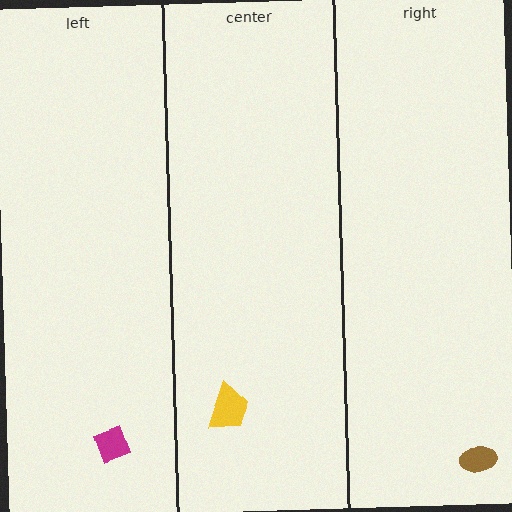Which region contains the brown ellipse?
The right region.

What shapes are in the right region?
The brown ellipse.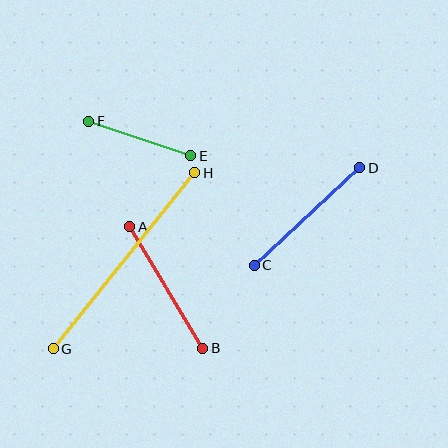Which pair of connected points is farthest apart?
Points G and H are farthest apart.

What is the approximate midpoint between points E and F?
The midpoint is at approximately (140, 139) pixels.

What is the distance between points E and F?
The distance is approximately 108 pixels.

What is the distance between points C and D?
The distance is approximately 143 pixels.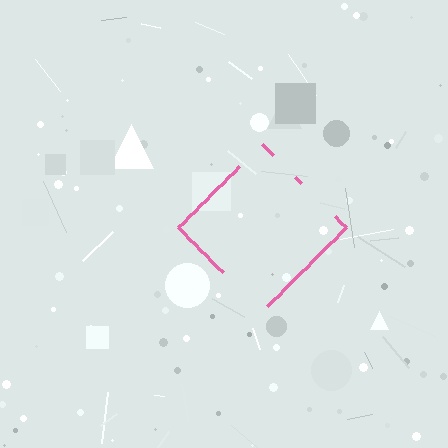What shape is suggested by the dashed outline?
The dashed outline suggests a diamond.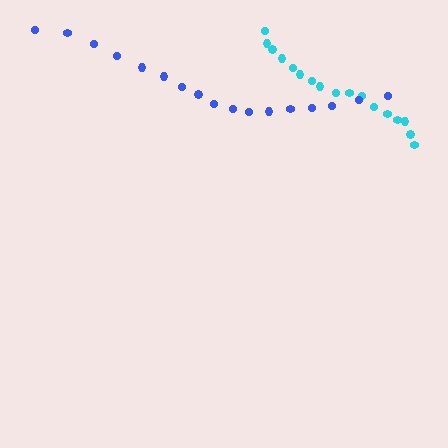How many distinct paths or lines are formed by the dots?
There are 2 distinct paths.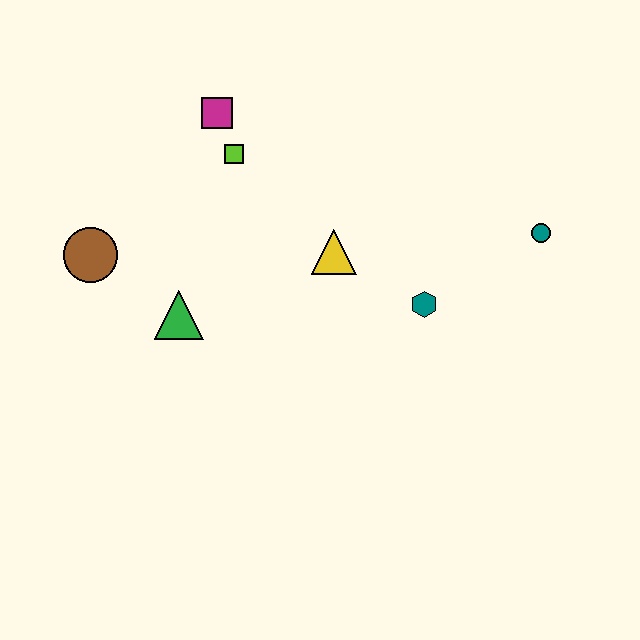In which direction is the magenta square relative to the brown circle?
The magenta square is above the brown circle.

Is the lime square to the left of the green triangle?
No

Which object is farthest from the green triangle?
The teal circle is farthest from the green triangle.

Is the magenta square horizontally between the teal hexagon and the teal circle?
No